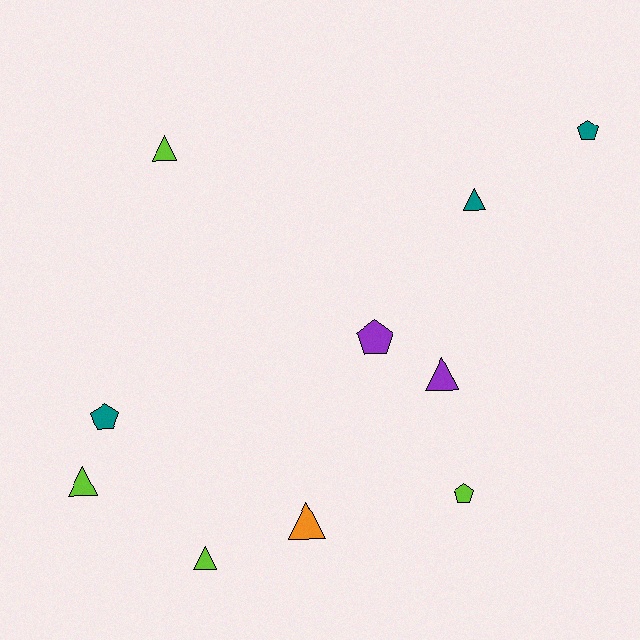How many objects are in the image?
There are 10 objects.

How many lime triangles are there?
There are 3 lime triangles.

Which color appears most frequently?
Lime, with 4 objects.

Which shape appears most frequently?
Triangle, with 6 objects.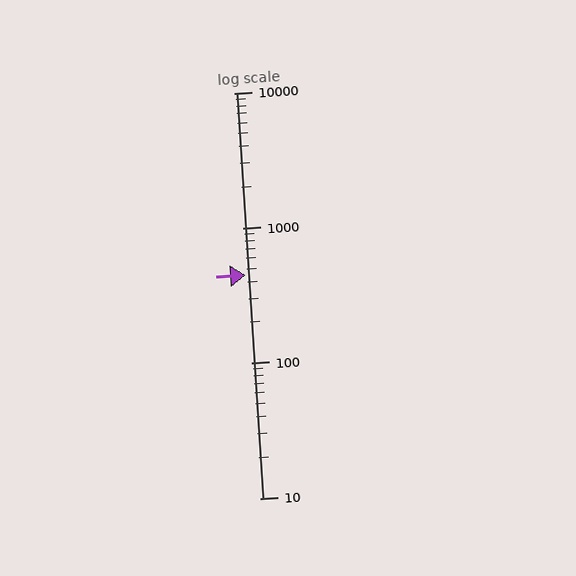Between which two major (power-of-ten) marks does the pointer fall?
The pointer is between 100 and 1000.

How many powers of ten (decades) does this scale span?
The scale spans 3 decades, from 10 to 10000.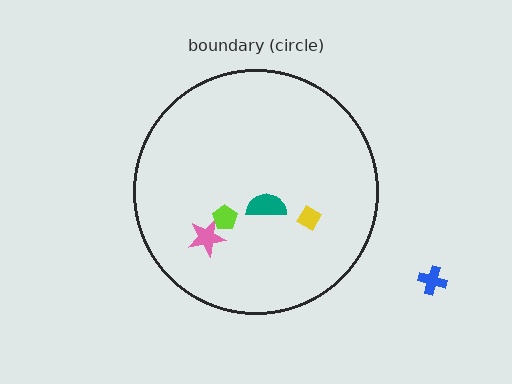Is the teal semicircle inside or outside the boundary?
Inside.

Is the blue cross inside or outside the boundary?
Outside.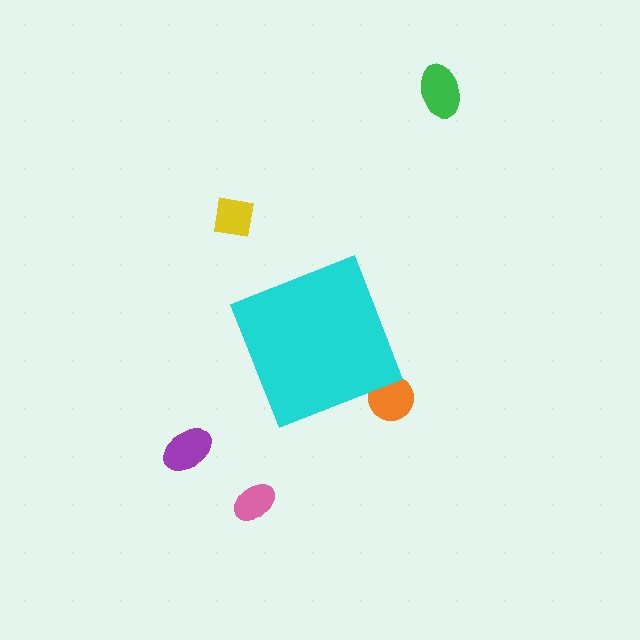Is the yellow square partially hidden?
No, the yellow square is fully visible.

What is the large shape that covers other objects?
A cyan diamond.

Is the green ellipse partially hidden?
No, the green ellipse is fully visible.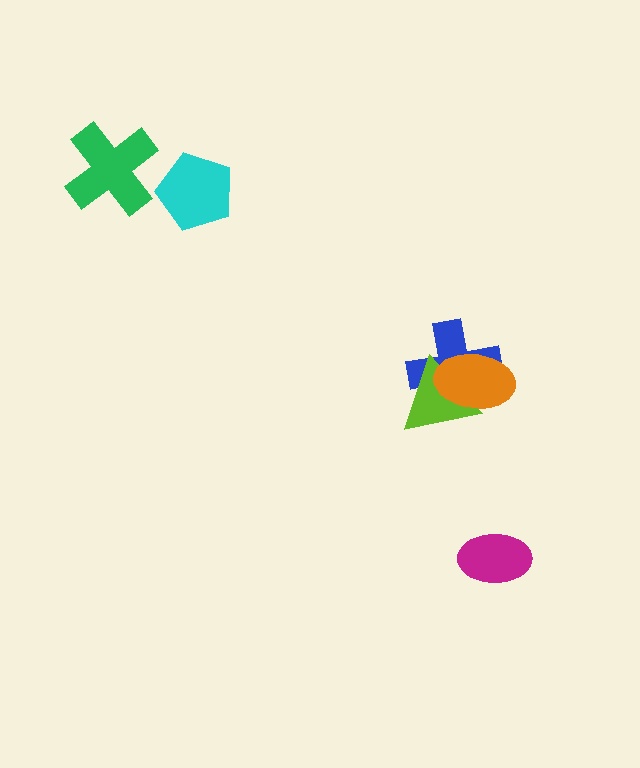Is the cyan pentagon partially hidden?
No, no other shape covers it.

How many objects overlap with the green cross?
0 objects overlap with the green cross.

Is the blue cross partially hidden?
Yes, it is partially covered by another shape.